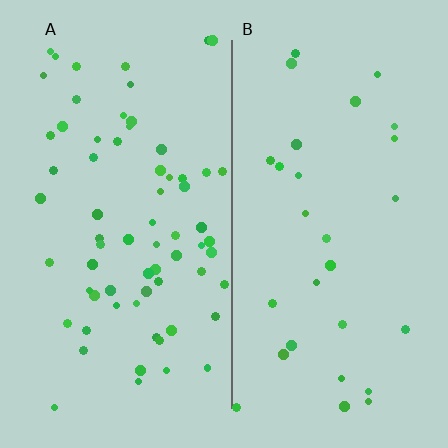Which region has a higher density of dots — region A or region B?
A (the left).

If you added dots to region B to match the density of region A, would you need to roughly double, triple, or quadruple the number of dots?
Approximately double.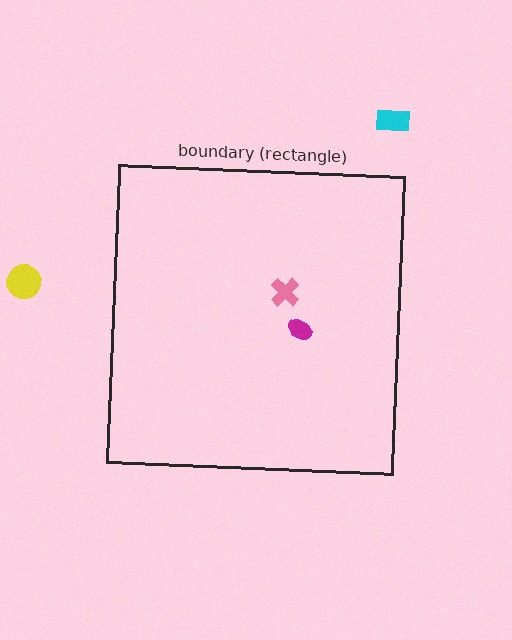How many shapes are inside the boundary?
2 inside, 2 outside.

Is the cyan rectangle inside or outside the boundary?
Outside.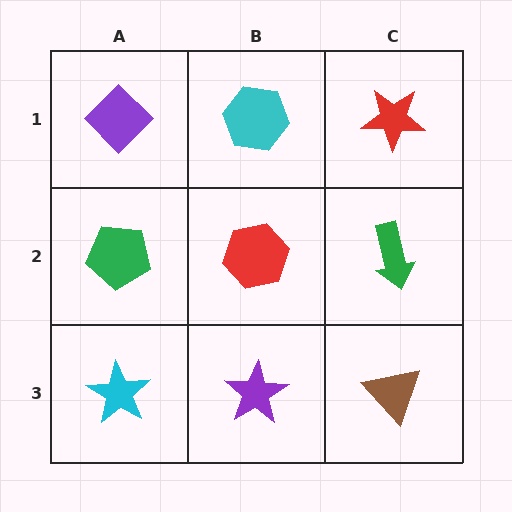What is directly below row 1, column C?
A green arrow.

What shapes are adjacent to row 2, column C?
A red star (row 1, column C), a brown triangle (row 3, column C), a red hexagon (row 2, column B).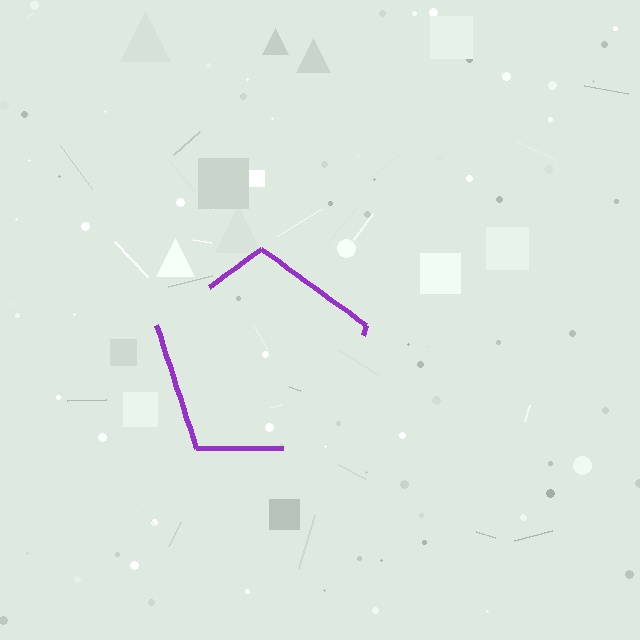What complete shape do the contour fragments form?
The contour fragments form a pentagon.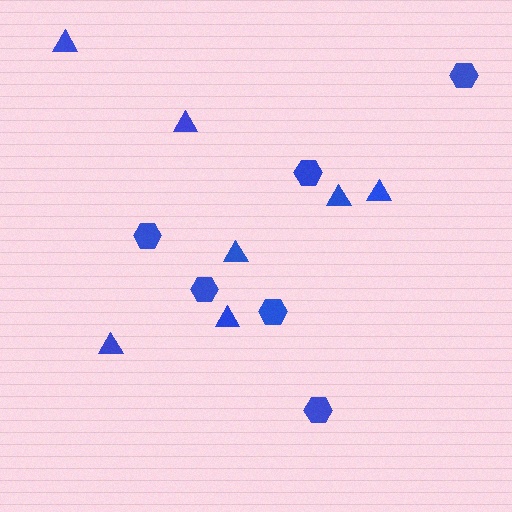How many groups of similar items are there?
There are 2 groups: one group of hexagons (6) and one group of triangles (7).